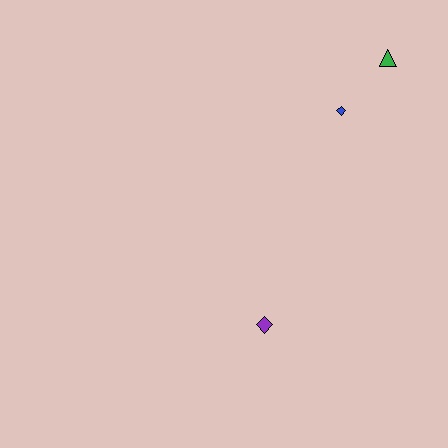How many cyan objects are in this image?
There are no cyan objects.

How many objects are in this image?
There are 3 objects.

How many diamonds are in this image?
There are 2 diamonds.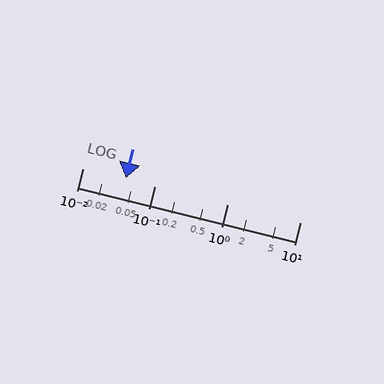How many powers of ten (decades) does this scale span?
The scale spans 3 decades, from 0.01 to 10.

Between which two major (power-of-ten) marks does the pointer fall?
The pointer is between 0.01 and 0.1.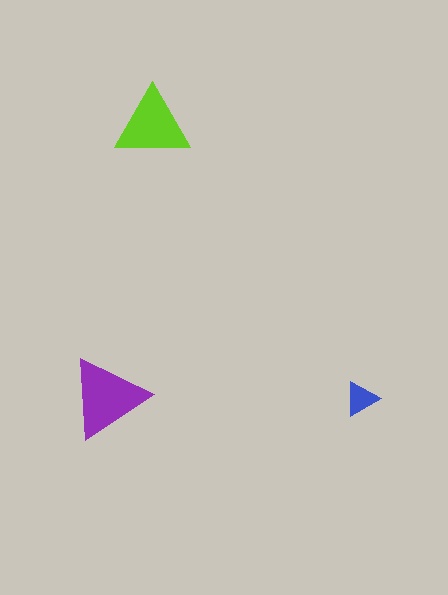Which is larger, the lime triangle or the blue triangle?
The lime one.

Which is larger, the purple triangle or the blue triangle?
The purple one.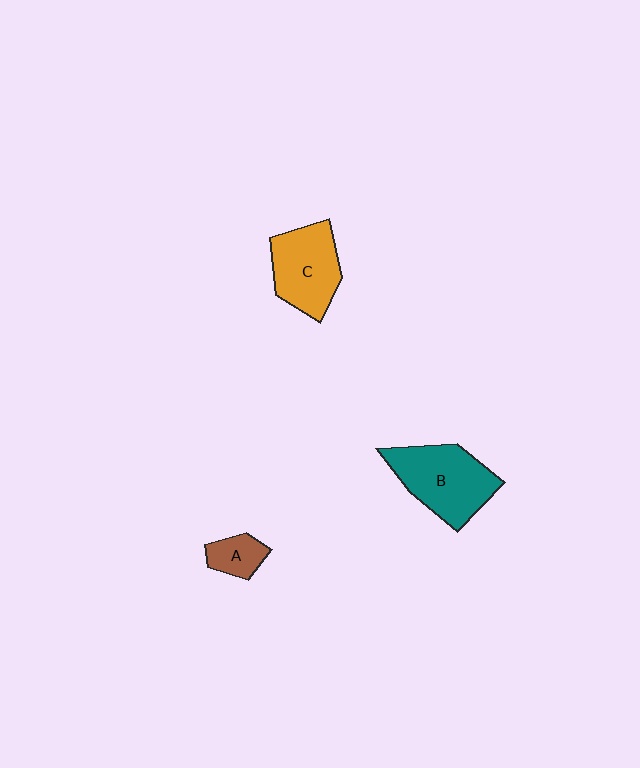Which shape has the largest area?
Shape B (teal).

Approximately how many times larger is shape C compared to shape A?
Approximately 2.5 times.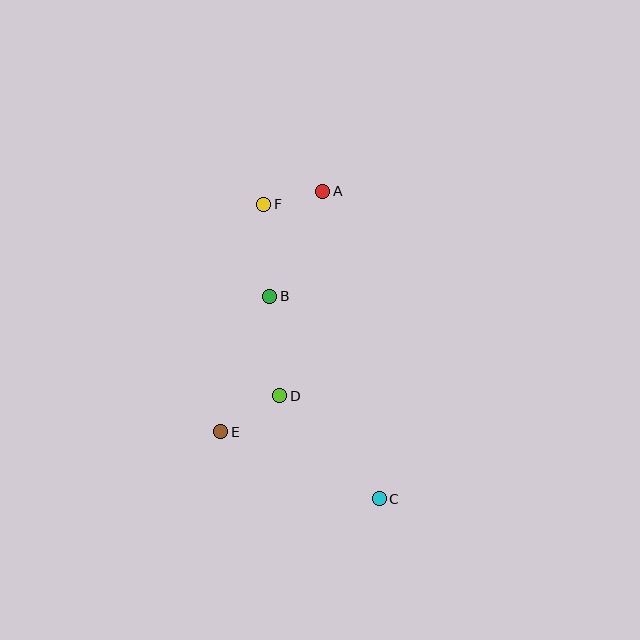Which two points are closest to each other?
Points A and F are closest to each other.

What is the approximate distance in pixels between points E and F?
The distance between E and F is approximately 231 pixels.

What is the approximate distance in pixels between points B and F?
The distance between B and F is approximately 92 pixels.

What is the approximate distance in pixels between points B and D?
The distance between B and D is approximately 100 pixels.